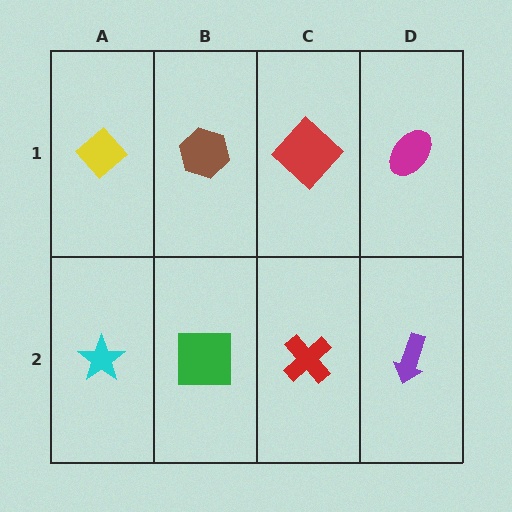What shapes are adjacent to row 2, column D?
A magenta ellipse (row 1, column D), a red cross (row 2, column C).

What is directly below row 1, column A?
A cyan star.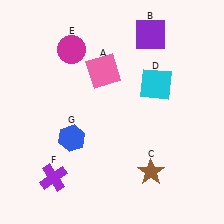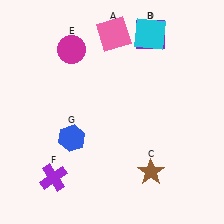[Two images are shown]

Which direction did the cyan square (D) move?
The cyan square (D) moved up.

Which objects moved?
The objects that moved are: the pink square (A), the cyan square (D).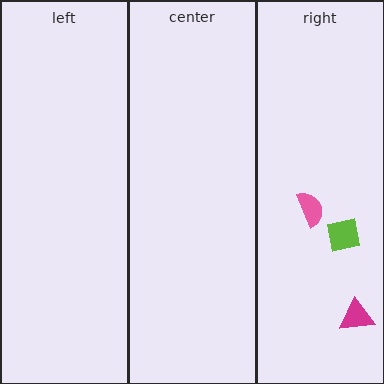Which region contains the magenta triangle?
The right region.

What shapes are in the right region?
The lime square, the pink semicircle, the magenta triangle.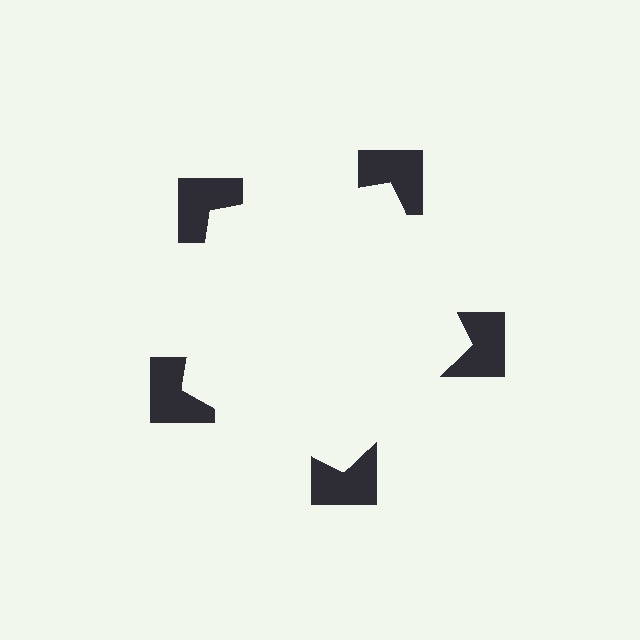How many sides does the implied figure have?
5 sides.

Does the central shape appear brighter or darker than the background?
It typically appears slightly brighter than the background, even though no actual brightness change is drawn.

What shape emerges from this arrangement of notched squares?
An illusory pentagon — its edges are inferred from the aligned wedge cuts in the notched squares, not physically drawn.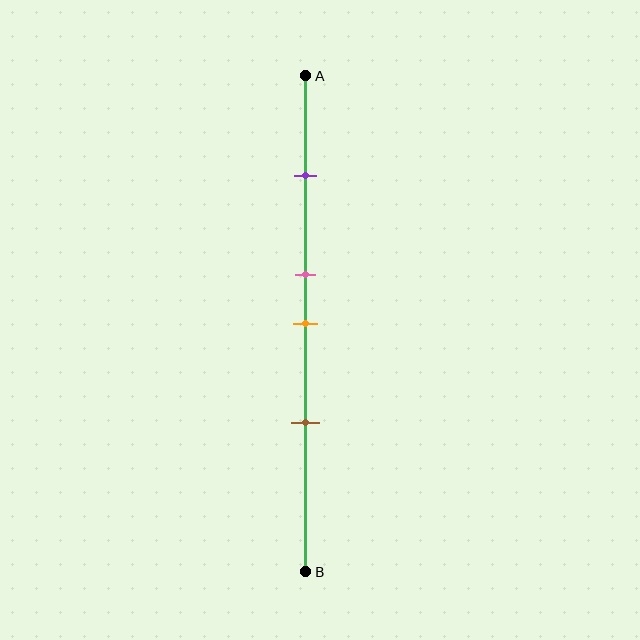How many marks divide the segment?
There are 4 marks dividing the segment.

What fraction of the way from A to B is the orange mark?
The orange mark is approximately 50% (0.5) of the way from A to B.